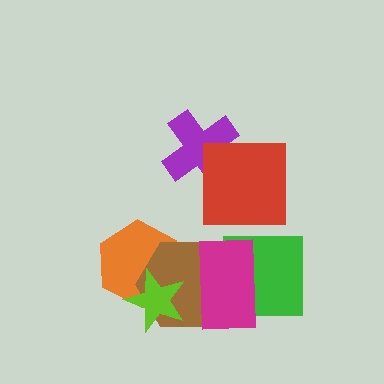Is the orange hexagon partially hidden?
Yes, it is partially covered by another shape.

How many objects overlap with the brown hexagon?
4 objects overlap with the brown hexagon.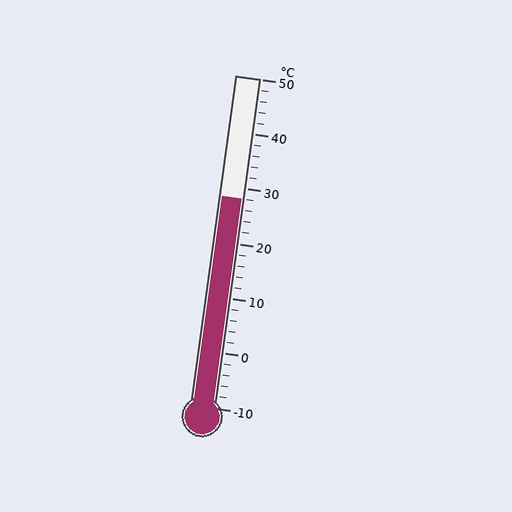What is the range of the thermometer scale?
The thermometer scale ranges from -10°C to 50°C.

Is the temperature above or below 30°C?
The temperature is below 30°C.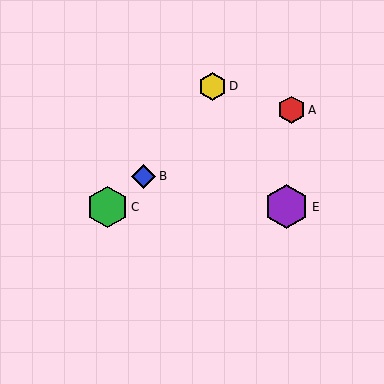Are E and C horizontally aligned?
Yes, both are at y≈207.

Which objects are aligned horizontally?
Objects C, E are aligned horizontally.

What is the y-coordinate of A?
Object A is at y≈110.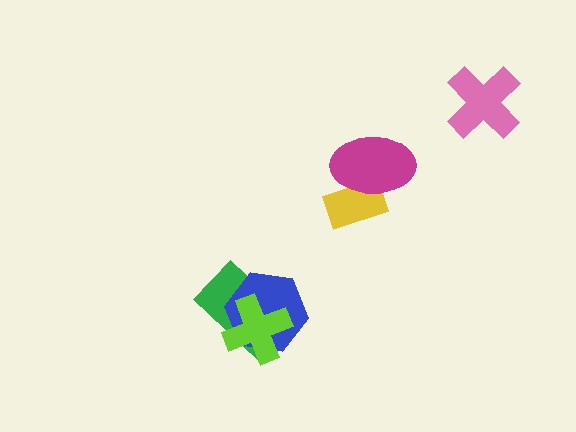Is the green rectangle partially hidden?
Yes, it is partially covered by another shape.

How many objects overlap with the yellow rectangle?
1 object overlaps with the yellow rectangle.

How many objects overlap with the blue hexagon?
2 objects overlap with the blue hexagon.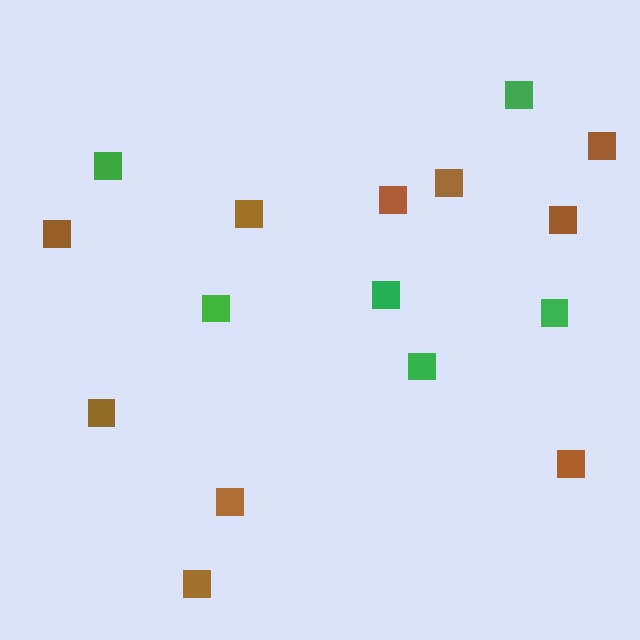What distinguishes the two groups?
There are 2 groups: one group of brown squares (10) and one group of green squares (6).